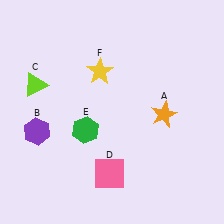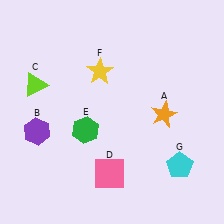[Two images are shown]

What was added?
A cyan pentagon (G) was added in Image 2.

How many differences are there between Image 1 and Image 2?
There is 1 difference between the two images.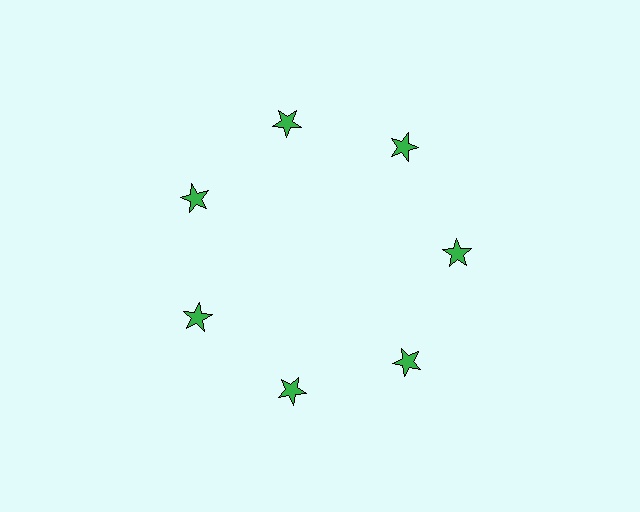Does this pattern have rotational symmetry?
Yes, this pattern has 7-fold rotational symmetry. It looks the same after rotating 51 degrees around the center.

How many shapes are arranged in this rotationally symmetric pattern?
There are 7 shapes, arranged in 7 groups of 1.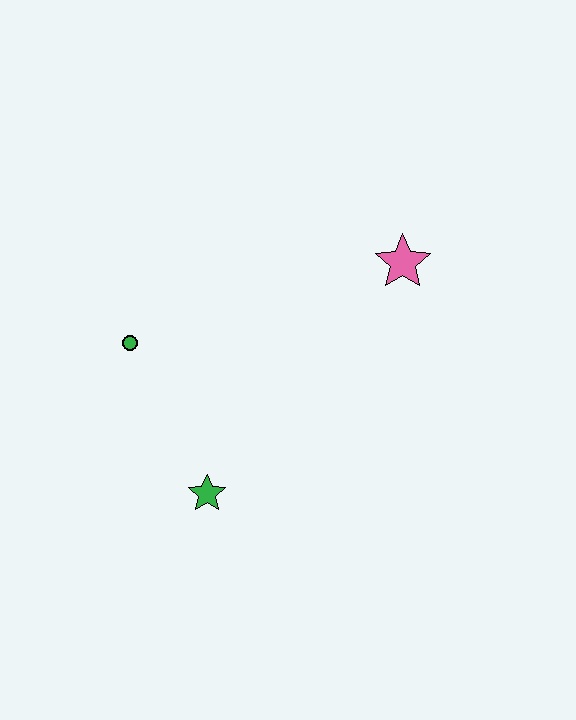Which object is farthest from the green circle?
The pink star is farthest from the green circle.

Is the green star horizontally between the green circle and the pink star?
Yes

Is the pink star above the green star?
Yes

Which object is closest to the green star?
The green circle is closest to the green star.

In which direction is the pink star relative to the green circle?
The pink star is to the right of the green circle.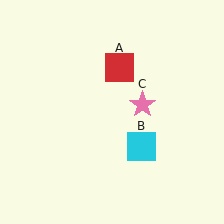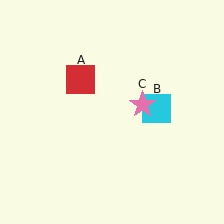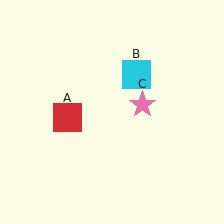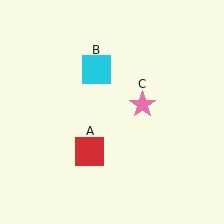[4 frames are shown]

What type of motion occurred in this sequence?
The red square (object A), cyan square (object B) rotated counterclockwise around the center of the scene.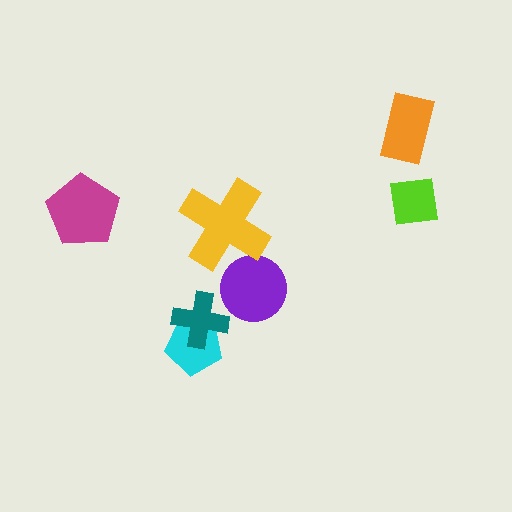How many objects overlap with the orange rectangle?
0 objects overlap with the orange rectangle.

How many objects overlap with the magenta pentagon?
0 objects overlap with the magenta pentagon.